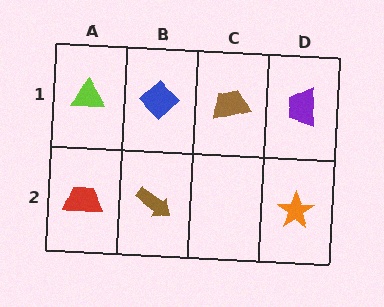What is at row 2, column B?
A brown arrow.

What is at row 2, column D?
An orange star.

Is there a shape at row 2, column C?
No, that cell is empty.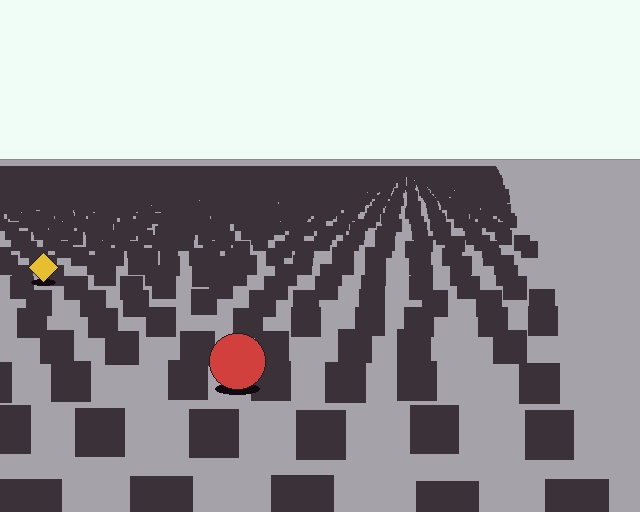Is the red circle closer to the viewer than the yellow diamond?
Yes. The red circle is closer — you can tell from the texture gradient: the ground texture is coarser near it.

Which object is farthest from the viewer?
The yellow diamond is farthest from the viewer. It appears smaller and the ground texture around it is denser.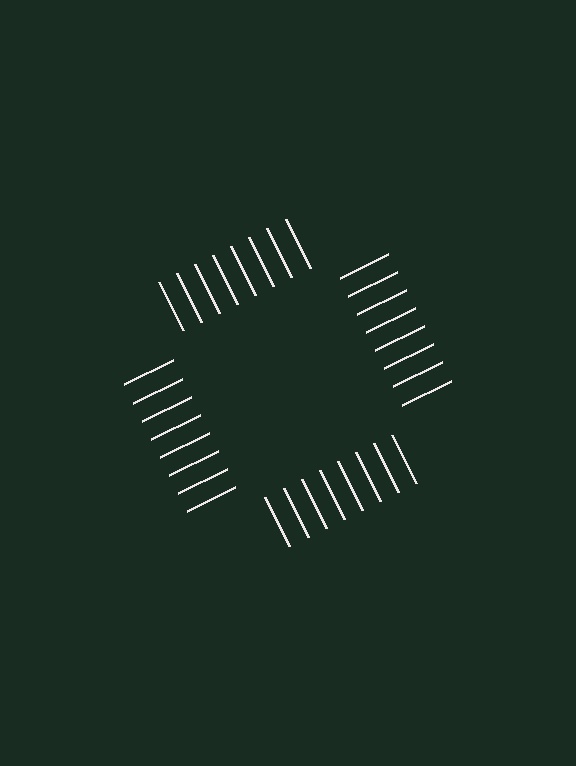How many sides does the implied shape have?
4 sides — the line-ends trace a square.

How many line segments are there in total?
32 — 8 along each of the 4 edges.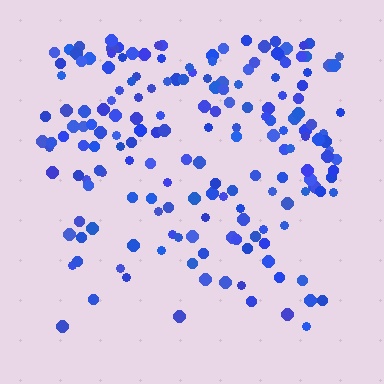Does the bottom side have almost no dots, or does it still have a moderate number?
Still a moderate number, just noticeably fewer than the top.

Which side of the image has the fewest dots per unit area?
The bottom.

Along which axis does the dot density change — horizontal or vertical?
Vertical.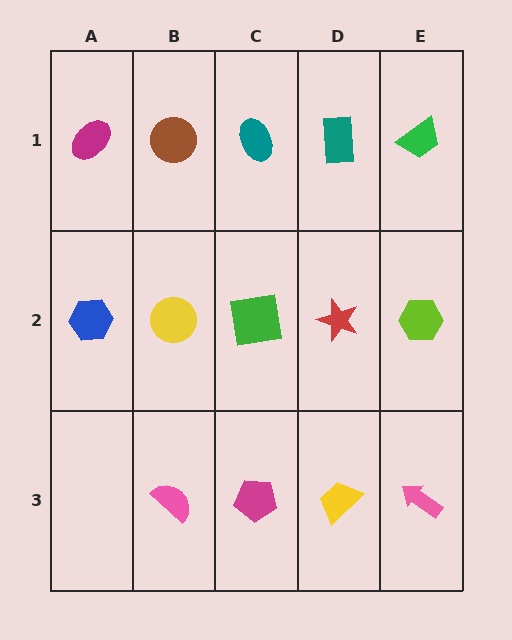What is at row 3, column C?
A magenta pentagon.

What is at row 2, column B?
A yellow circle.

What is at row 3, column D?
A yellow trapezoid.